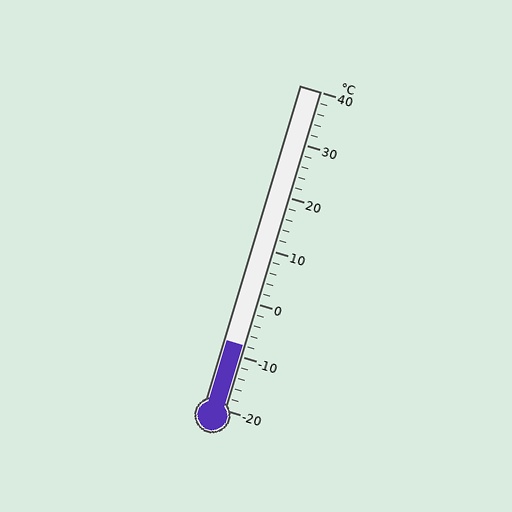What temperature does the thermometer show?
The thermometer shows approximately -8°C.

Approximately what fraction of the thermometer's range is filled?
The thermometer is filled to approximately 20% of its range.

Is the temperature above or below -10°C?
The temperature is above -10°C.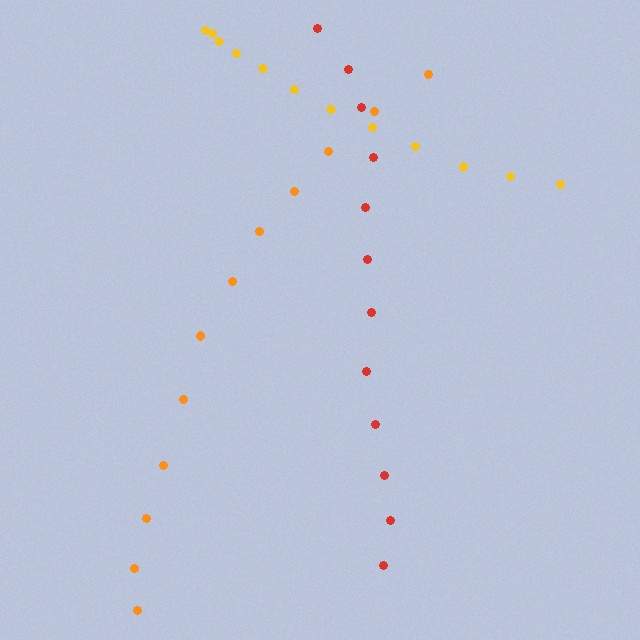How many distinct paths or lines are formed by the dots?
There are 3 distinct paths.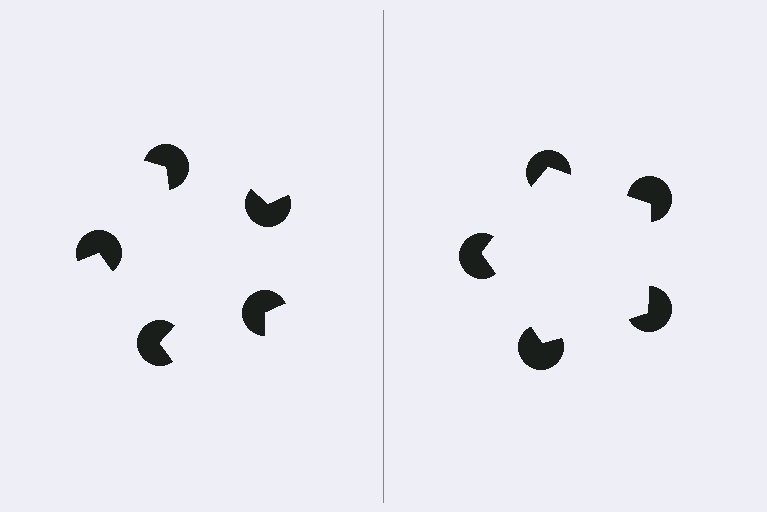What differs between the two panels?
The pac-man discs are positioned identically on both sides; only the wedge orientations differ. On the right they align to a pentagon; on the left they are misaligned.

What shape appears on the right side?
An illusory pentagon.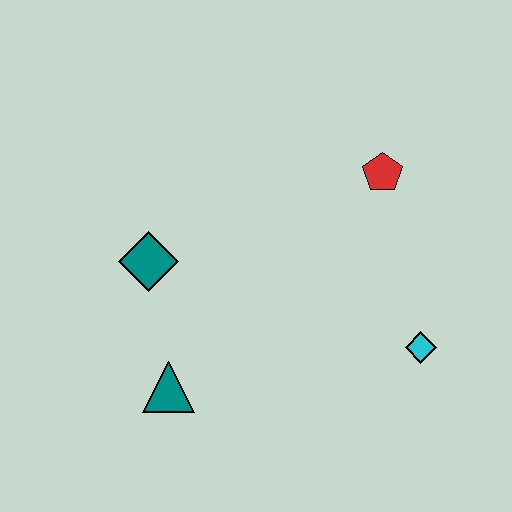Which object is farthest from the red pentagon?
The teal triangle is farthest from the red pentagon.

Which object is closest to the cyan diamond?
The red pentagon is closest to the cyan diamond.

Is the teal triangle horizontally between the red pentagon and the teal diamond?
Yes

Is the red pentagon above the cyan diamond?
Yes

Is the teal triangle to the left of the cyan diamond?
Yes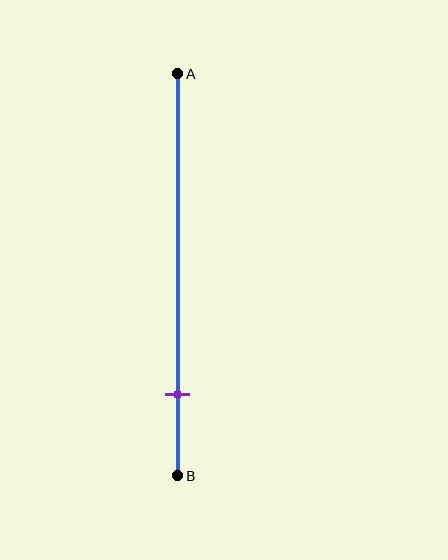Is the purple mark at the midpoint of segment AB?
No, the mark is at about 80% from A, not at the 50% midpoint.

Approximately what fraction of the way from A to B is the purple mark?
The purple mark is approximately 80% of the way from A to B.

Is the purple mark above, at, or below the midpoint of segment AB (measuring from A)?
The purple mark is below the midpoint of segment AB.